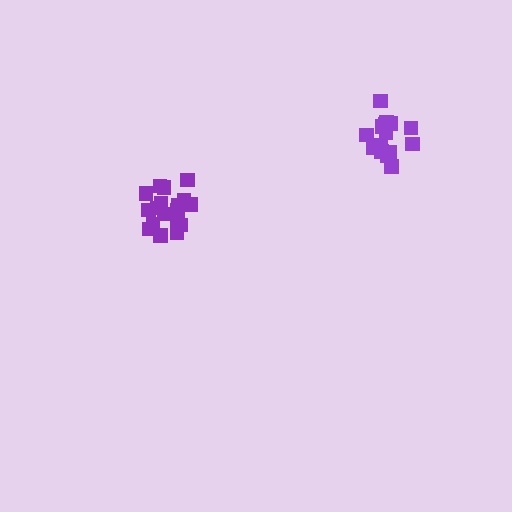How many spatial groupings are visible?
There are 2 spatial groupings.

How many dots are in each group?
Group 1: 19 dots, Group 2: 16 dots (35 total).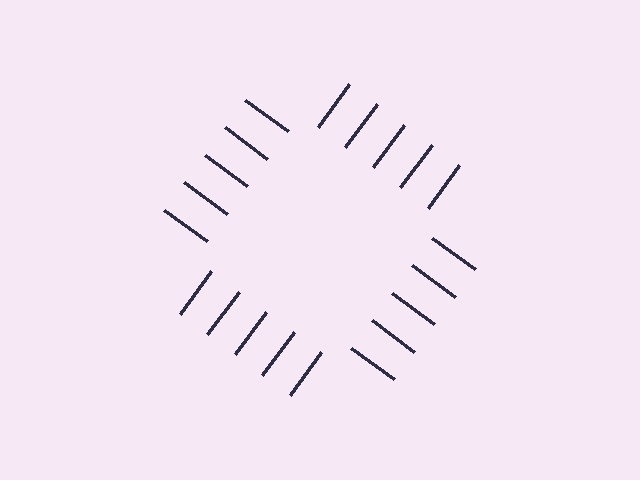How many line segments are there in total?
20 — 5 along each of the 4 edges.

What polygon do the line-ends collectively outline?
An illusory square — the line segments terminate on its edges but no continuous stroke is drawn.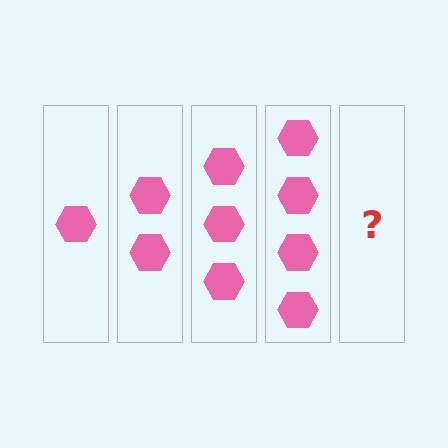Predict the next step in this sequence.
The next step is 5 hexagons.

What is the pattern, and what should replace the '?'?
The pattern is that each step adds one more hexagon. The '?' should be 5 hexagons.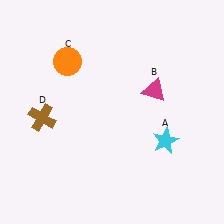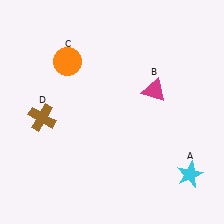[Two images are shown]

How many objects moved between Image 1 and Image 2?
1 object moved between the two images.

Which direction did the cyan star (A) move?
The cyan star (A) moved down.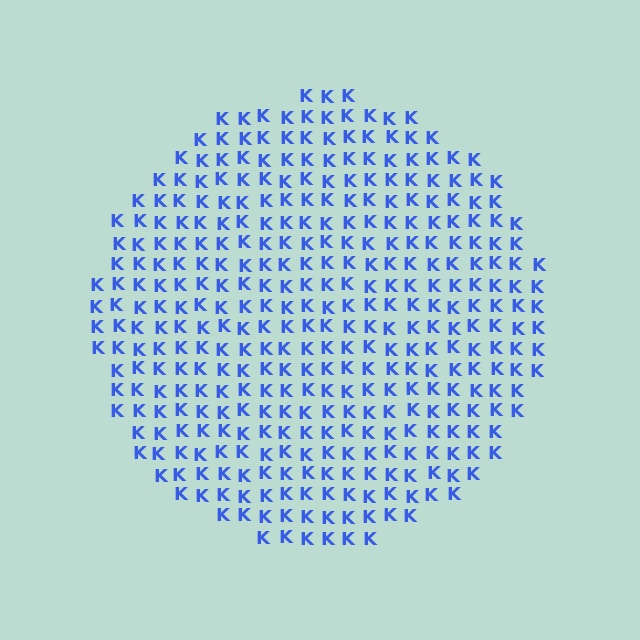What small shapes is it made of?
It is made of small letter K's.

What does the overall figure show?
The overall figure shows a circle.